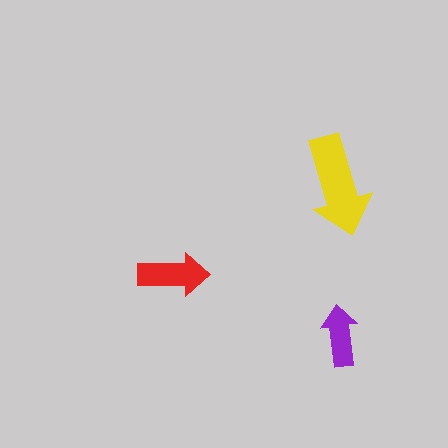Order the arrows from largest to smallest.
the yellow one, the red one, the purple one.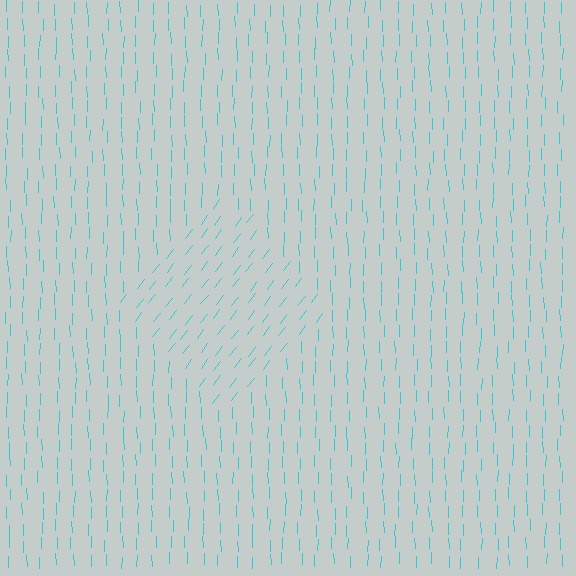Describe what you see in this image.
The image is filled with small cyan line segments. A diamond region in the image has lines oriented differently from the surrounding lines, creating a visible texture boundary.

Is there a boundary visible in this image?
Yes, there is a texture boundary formed by a change in line orientation.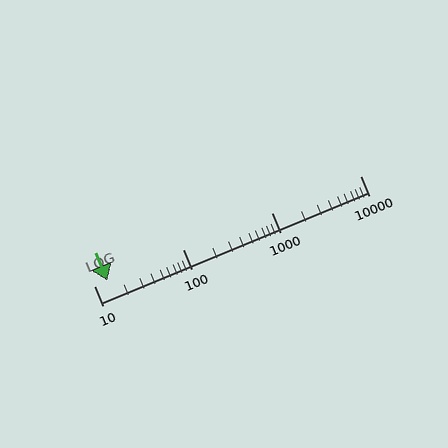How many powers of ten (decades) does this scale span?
The scale spans 3 decades, from 10 to 10000.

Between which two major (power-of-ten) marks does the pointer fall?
The pointer is between 10 and 100.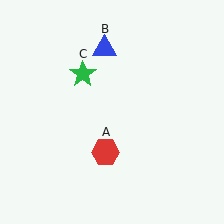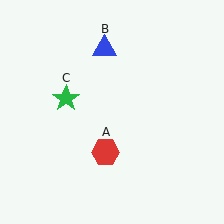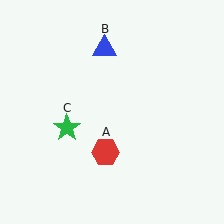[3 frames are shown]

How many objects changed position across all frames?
1 object changed position: green star (object C).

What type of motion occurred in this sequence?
The green star (object C) rotated counterclockwise around the center of the scene.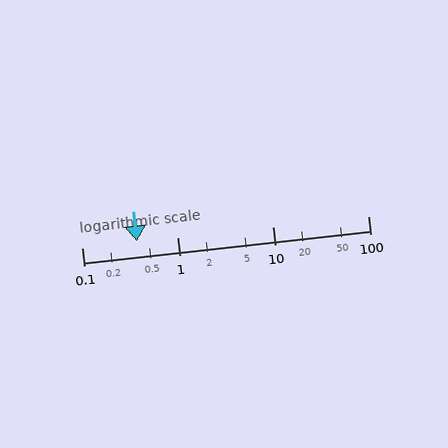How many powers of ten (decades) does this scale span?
The scale spans 3 decades, from 0.1 to 100.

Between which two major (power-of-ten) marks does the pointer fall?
The pointer is between 0.1 and 1.